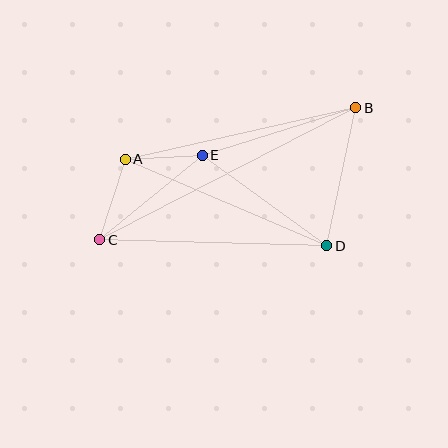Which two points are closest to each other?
Points A and E are closest to each other.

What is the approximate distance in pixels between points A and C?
The distance between A and C is approximately 85 pixels.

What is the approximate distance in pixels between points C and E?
The distance between C and E is approximately 133 pixels.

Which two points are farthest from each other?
Points B and C are farthest from each other.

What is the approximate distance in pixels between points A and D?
The distance between A and D is approximately 219 pixels.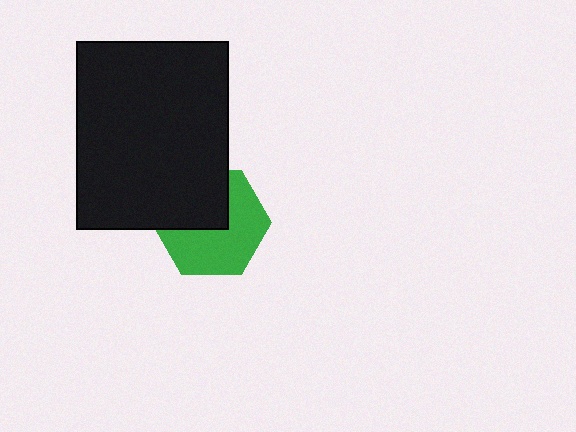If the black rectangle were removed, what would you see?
You would see the complete green hexagon.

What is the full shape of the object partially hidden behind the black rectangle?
The partially hidden object is a green hexagon.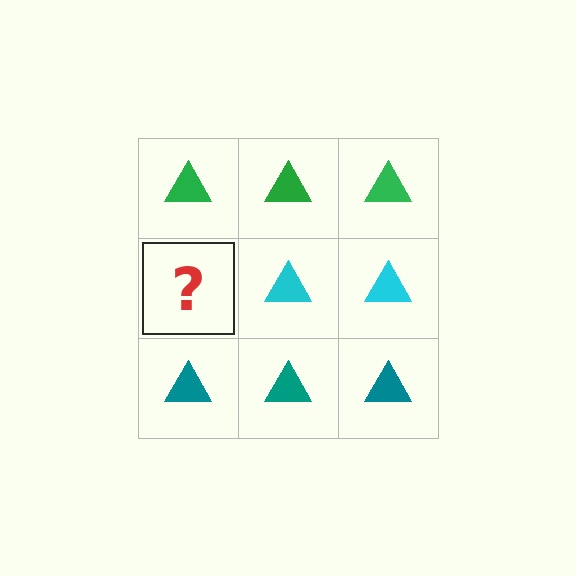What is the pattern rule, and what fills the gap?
The rule is that each row has a consistent color. The gap should be filled with a cyan triangle.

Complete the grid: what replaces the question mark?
The question mark should be replaced with a cyan triangle.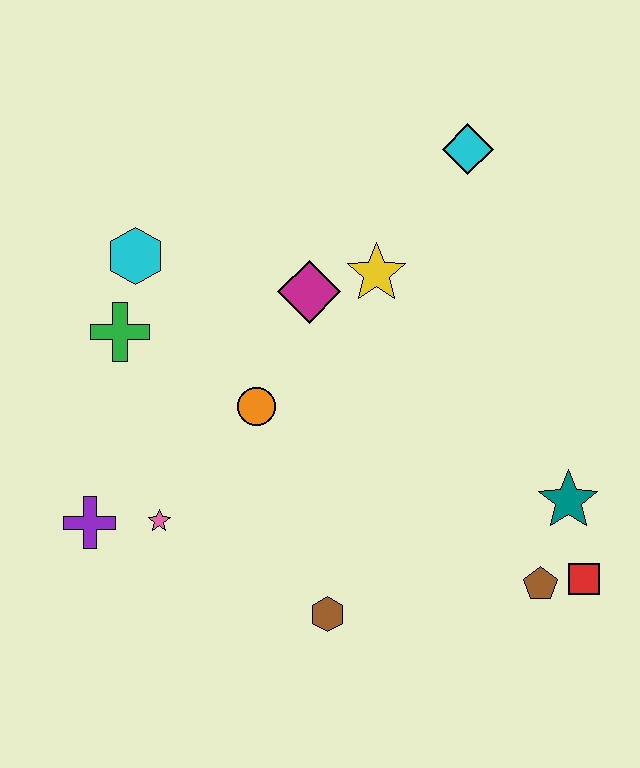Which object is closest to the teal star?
The red square is closest to the teal star.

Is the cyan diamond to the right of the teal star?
No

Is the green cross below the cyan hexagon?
Yes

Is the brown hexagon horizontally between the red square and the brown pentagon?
No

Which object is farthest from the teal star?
The cyan hexagon is farthest from the teal star.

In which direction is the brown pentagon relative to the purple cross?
The brown pentagon is to the right of the purple cross.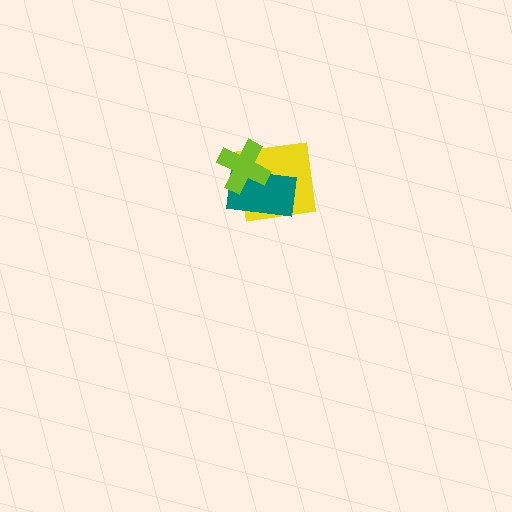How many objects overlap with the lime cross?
2 objects overlap with the lime cross.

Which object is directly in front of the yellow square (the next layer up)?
The teal rectangle is directly in front of the yellow square.